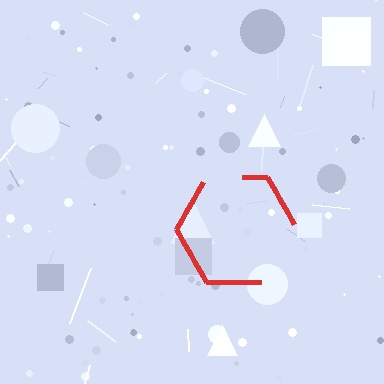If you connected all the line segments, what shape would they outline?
They would outline a hexagon.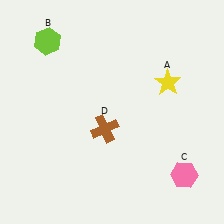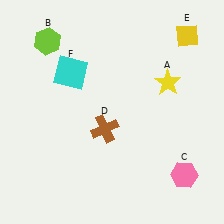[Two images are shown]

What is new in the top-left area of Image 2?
A cyan square (F) was added in the top-left area of Image 2.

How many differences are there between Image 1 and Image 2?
There are 2 differences between the two images.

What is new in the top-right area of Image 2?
A yellow diamond (E) was added in the top-right area of Image 2.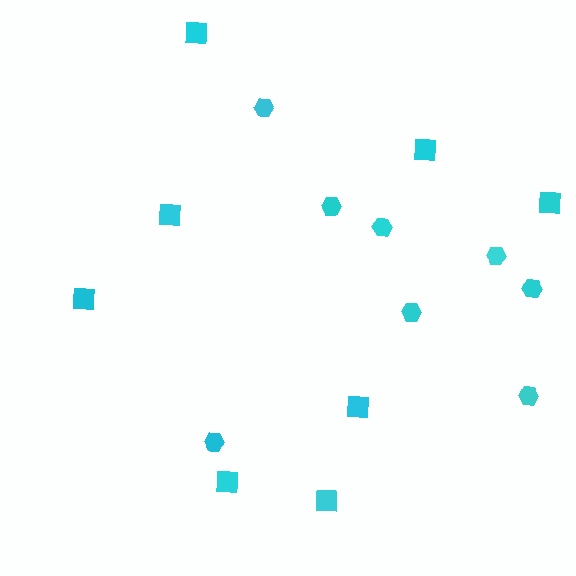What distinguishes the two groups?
There are 2 groups: one group of squares (8) and one group of hexagons (8).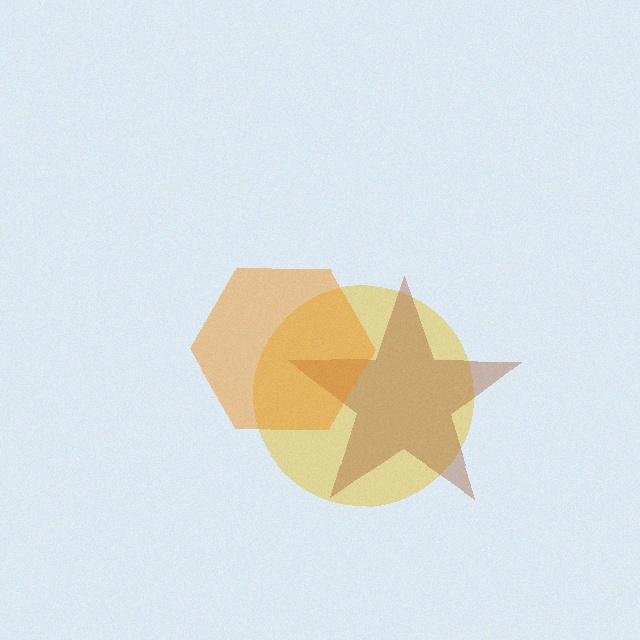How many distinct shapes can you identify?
There are 3 distinct shapes: a yellow circle, a brown star, an orange hexagon.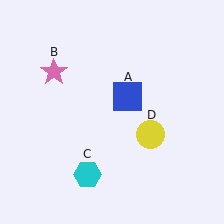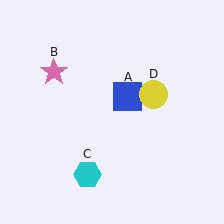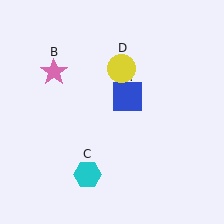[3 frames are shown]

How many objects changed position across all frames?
1 object changed position: yellow circle (object D).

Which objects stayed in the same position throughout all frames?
Blue square (object A) and pink star (object B) and cyan hexagon (object C) remained stationary.